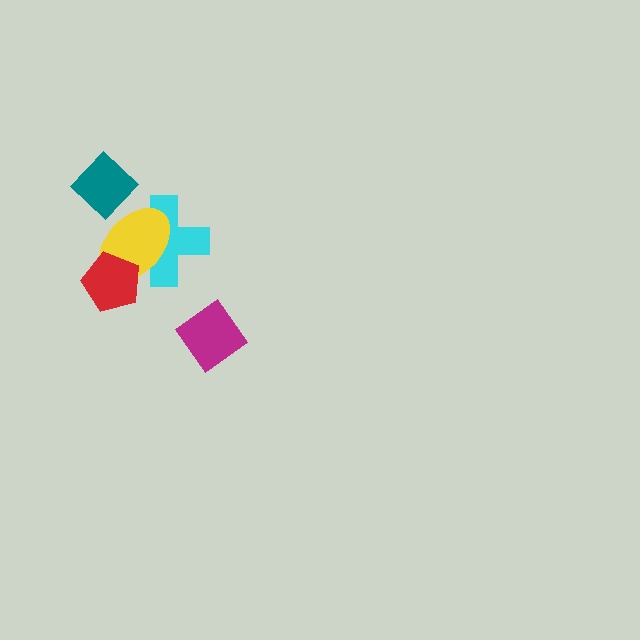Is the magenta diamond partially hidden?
No, no other shape covers it.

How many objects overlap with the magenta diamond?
0 objects overlap with the magenta diamond.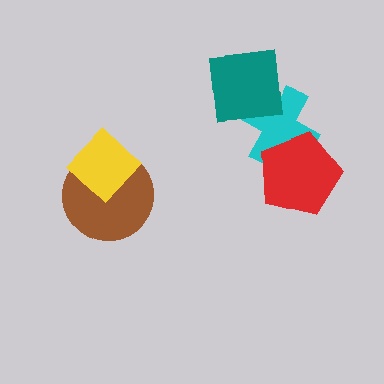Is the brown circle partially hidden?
Yes, it is partially covered by another shape.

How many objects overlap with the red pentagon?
1 object overlaps with the red pentagon.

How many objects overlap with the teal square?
1 object overlaps with the teal square.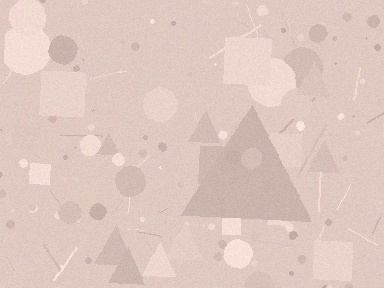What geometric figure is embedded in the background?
A triangle is embedded in the background.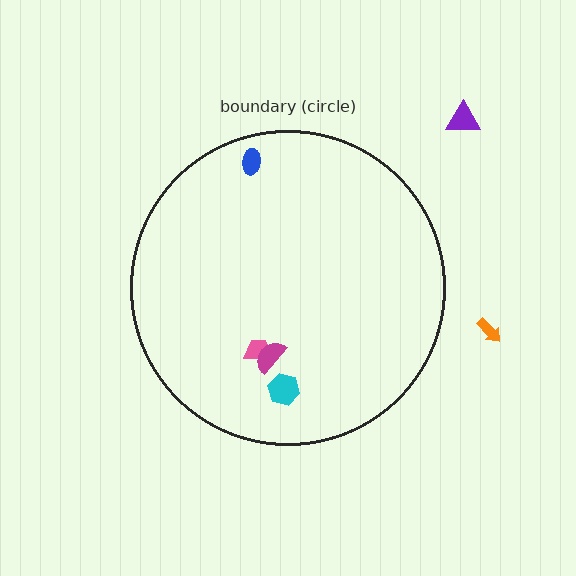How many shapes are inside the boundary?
4 inside, 2 outside.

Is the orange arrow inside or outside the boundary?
Outside.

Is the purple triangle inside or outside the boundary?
Outside.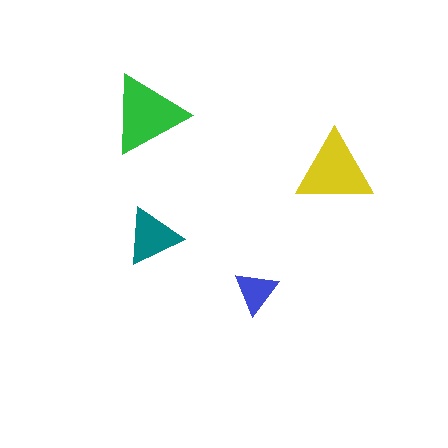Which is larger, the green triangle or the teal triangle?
The green one.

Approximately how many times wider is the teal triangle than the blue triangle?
About 1.5 times wider.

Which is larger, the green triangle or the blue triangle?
The green one.